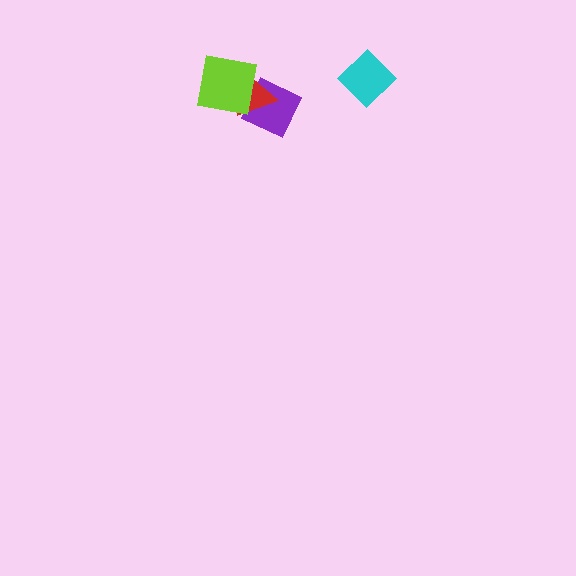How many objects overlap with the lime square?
2 objects overlap with the lime square.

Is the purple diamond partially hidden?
Yes, it is partially covered by another shape.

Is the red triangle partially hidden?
Yes, it is partially covered by another shape.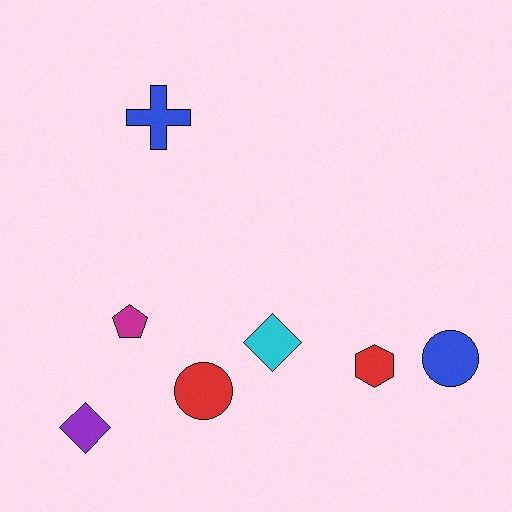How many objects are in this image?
There are 7 objects.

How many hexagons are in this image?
There is 1 hexagon.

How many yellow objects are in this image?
There are no yellow objects.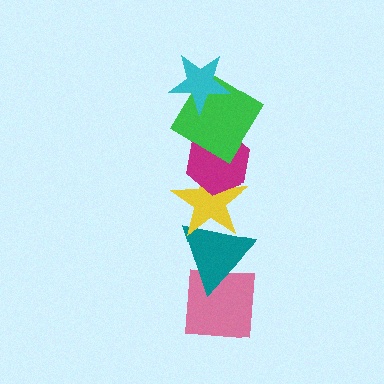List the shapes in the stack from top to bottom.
From top to bottom: the cyan star, the green diamond, the magenta hexagon, the yellow star, the teal triangle, the pink square.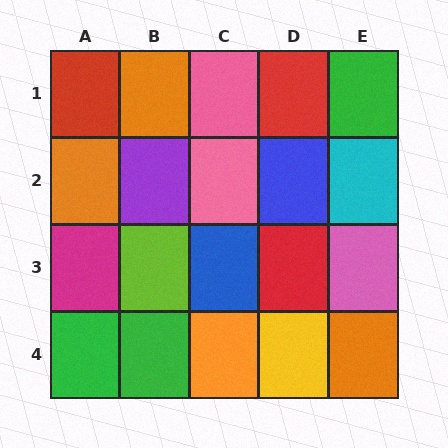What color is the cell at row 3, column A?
Magenta.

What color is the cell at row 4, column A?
Green.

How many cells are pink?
3 cells are pink.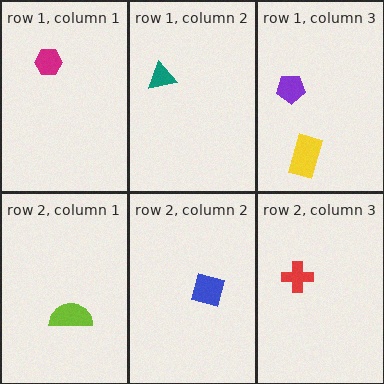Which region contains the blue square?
The row 2, column 2 region.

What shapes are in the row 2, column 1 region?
The lime semicircle.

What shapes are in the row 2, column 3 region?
The red cross.